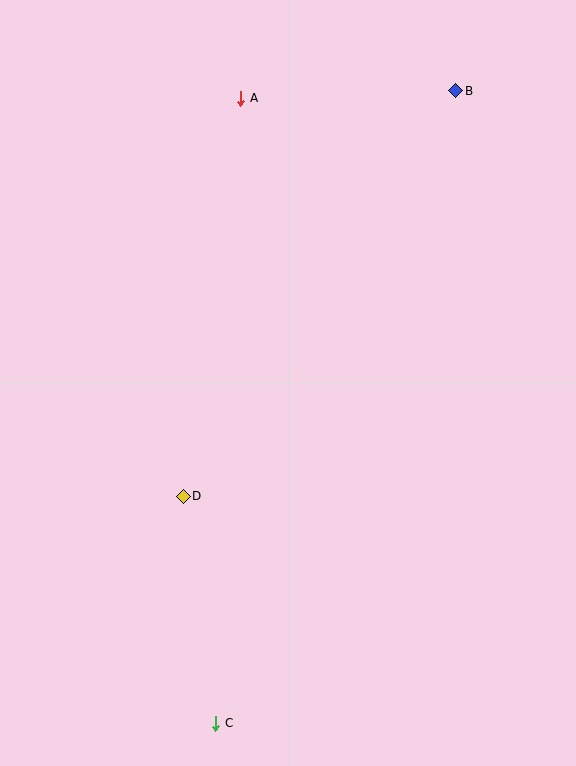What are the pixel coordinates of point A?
Point A is at (241, 98).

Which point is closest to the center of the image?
Point D at (183, 496) is closest to the center.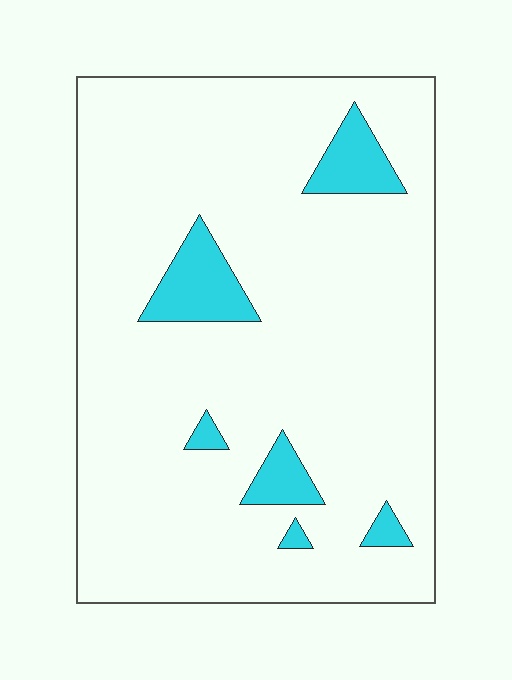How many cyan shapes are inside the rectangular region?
6.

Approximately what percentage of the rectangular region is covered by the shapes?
Approximately 10%.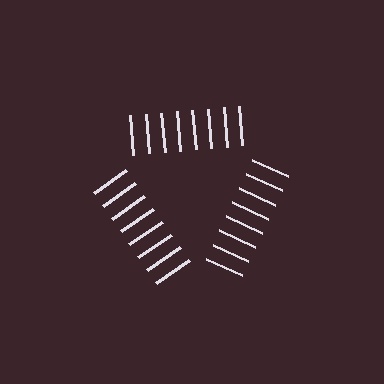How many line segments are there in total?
24 — 8 along each of the 3 edges.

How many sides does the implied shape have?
3 sides — the line-ends trace a triangle.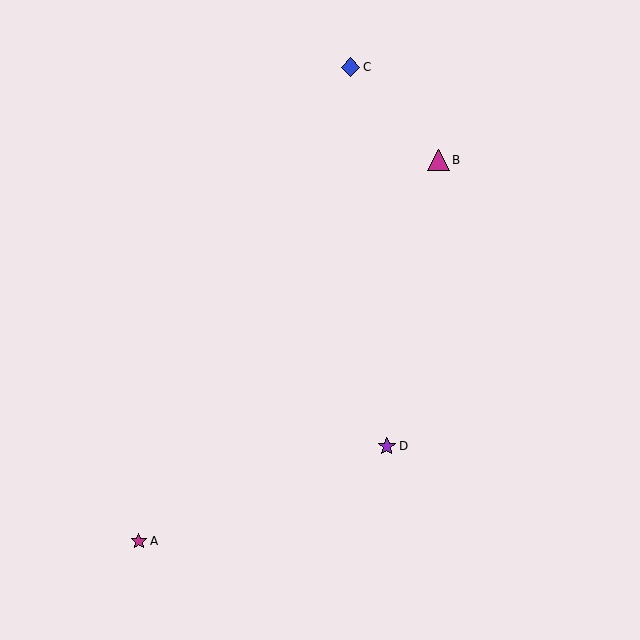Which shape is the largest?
The magenta triangle (labeled B) is the largest.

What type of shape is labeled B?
Shape B is a magenta triangle.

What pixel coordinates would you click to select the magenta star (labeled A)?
Click at (139, 541) to select the magenta star A.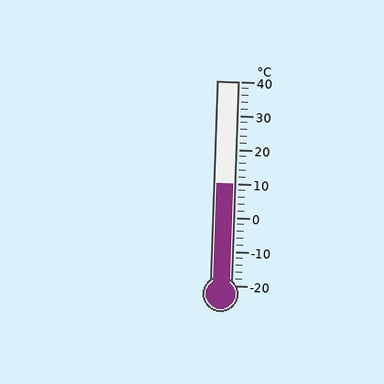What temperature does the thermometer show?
The thermometer shows approximately 10°C.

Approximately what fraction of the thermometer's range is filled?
The thermometer is filled to approximately 50% of its range.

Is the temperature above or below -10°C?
The temperature is above -10°C.